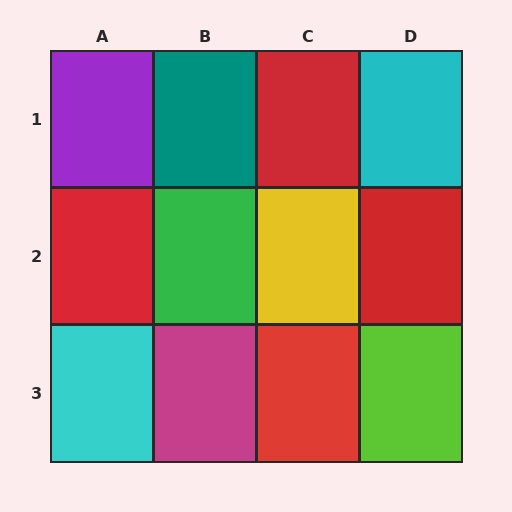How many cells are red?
4 cells are red.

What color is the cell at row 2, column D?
Red.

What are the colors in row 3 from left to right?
Cyan, magenta, red, lime.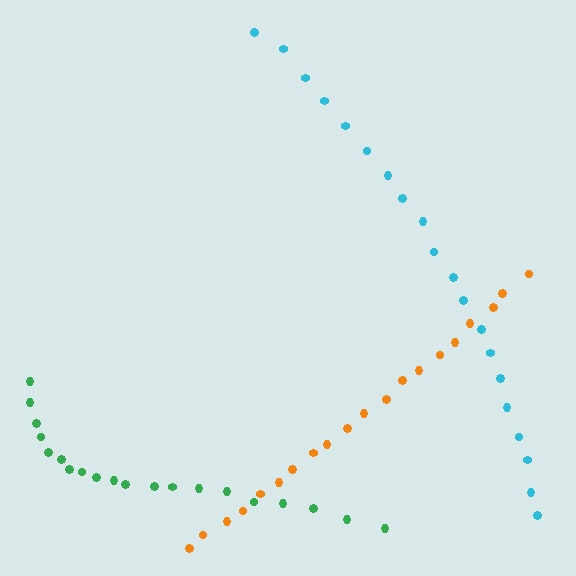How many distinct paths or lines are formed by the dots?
There are 3 distinct paths.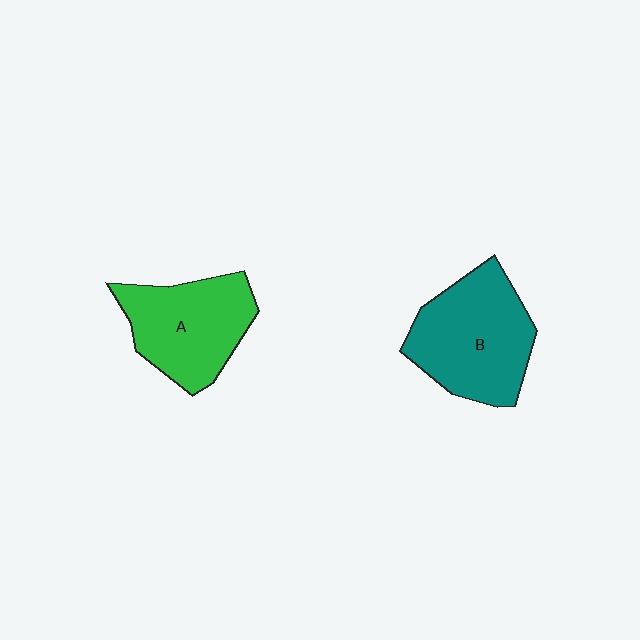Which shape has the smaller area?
Shape A (green).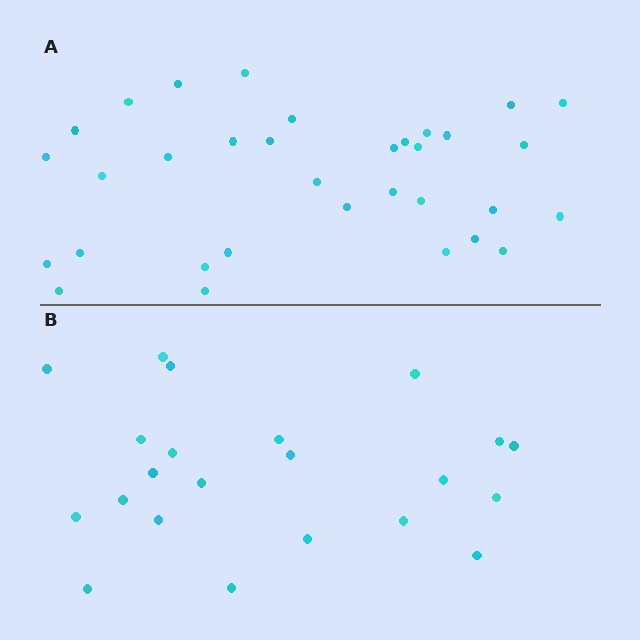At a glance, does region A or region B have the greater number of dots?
Region A (the top region) has more dots.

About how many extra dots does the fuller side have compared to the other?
Region A has roughly 12 or so more dots than region B.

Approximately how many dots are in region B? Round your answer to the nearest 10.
About 20 dots. (The exact count is 22, which rounds to 20.)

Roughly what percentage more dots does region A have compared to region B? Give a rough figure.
About 50% more.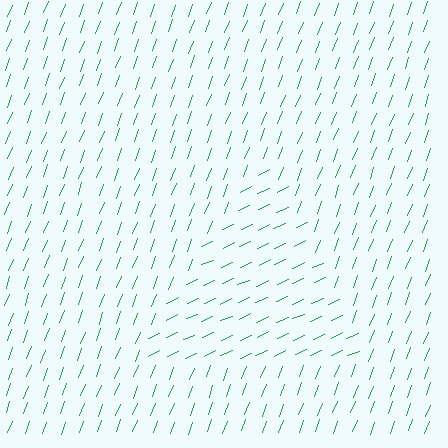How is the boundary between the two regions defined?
The boundary is defined purely by a change in line orientation (approximately 45 degrees difference). All lines are the same color and thickness.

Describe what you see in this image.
The image is filled with small green line segments. A triangle region in the image has lines oriented differently from the surrounding lines, creating a visible texture boundary.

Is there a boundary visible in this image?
Yes, there is a texture boundary formed by a change in line orientation.